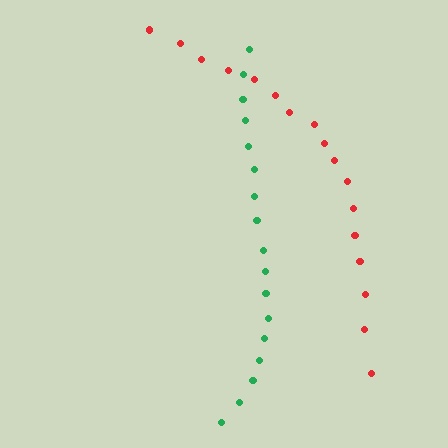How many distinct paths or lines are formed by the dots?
There are 2 distinct paths.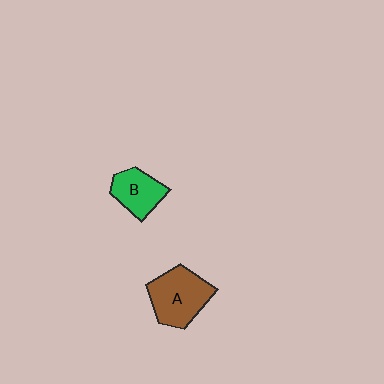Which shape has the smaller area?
Shape B (green).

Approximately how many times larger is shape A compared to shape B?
Approximately 1.5 times.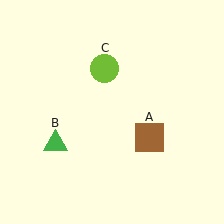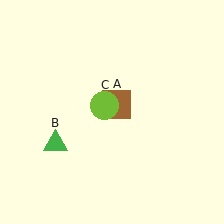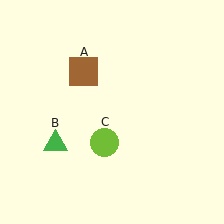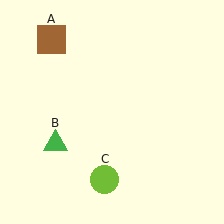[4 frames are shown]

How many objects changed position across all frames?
2 objects changed position: brown square (object A), lime circle (object C).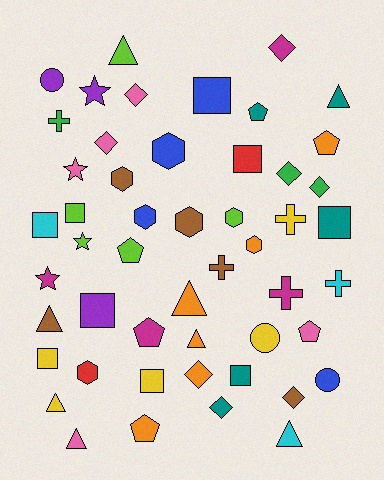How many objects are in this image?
There are 50 objects.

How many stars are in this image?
There are 4 stars.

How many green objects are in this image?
There are 3 green objects.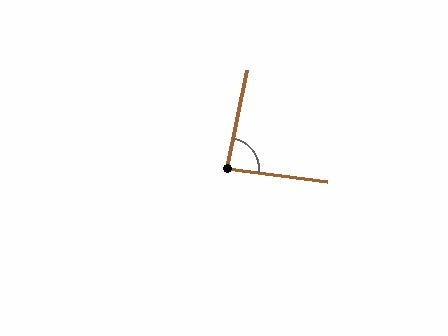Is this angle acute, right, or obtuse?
It is approximately a right angle.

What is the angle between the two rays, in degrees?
Approximately 86 degrees.